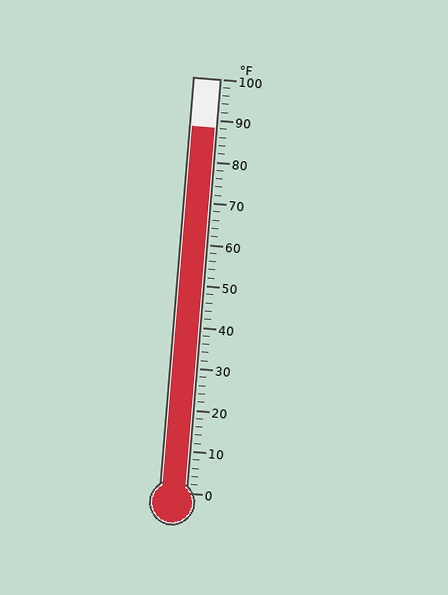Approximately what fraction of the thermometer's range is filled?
The thermometer is filled to approximately 90% of its range.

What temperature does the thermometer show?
The thermometer shows approximately 88°F.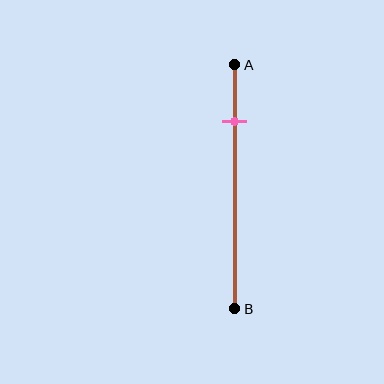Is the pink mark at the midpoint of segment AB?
No, the mark is at about 25% from A, not at the 50% midpoint.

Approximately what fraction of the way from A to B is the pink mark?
The pink mark is approximately 25% of the way from A to B.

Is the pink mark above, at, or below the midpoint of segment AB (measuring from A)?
The pink mark is above the midpoint of segment AB.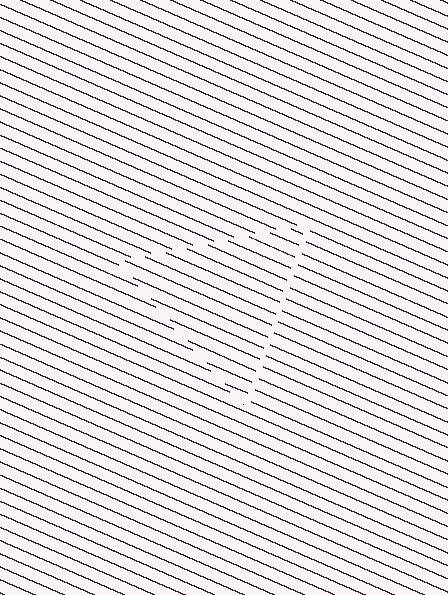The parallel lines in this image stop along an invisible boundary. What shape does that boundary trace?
An illusory triangle. The interior of the shape contains the same grating, shifted by half a period — the contour is defined by the phase discontinuity where line-ends from the inner and outer gratings abut.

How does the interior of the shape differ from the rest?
The interior of the shape contains the same grating, shifted by half a period — the contour is defined by the phase discontinuity where line-ends from the inner and outer gratings abut.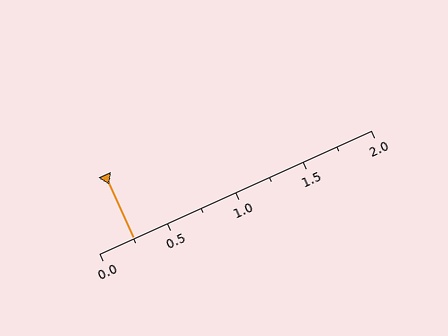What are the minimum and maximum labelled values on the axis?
The axis runs from 0.0 to 2.0.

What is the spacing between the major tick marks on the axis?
The major ticks are spaced 0.5 apart.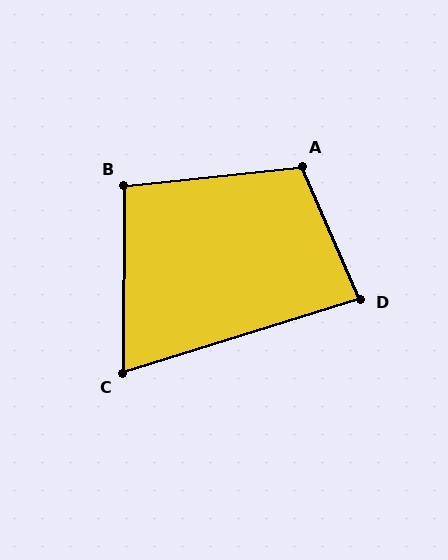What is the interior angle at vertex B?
Approximately 96 degrees (obtuse).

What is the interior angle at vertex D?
Approximately 84 degrees (acute).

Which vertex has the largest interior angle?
A, at approximately 108 degrees.